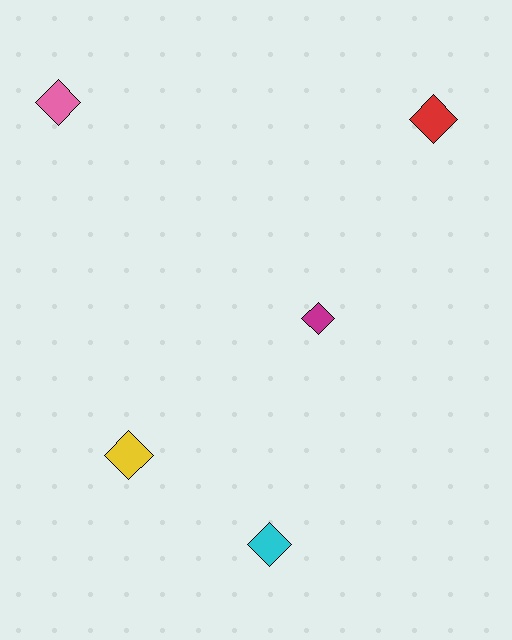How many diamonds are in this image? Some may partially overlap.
There are 5 diamonds.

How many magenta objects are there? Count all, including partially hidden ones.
There is 1 magenta object.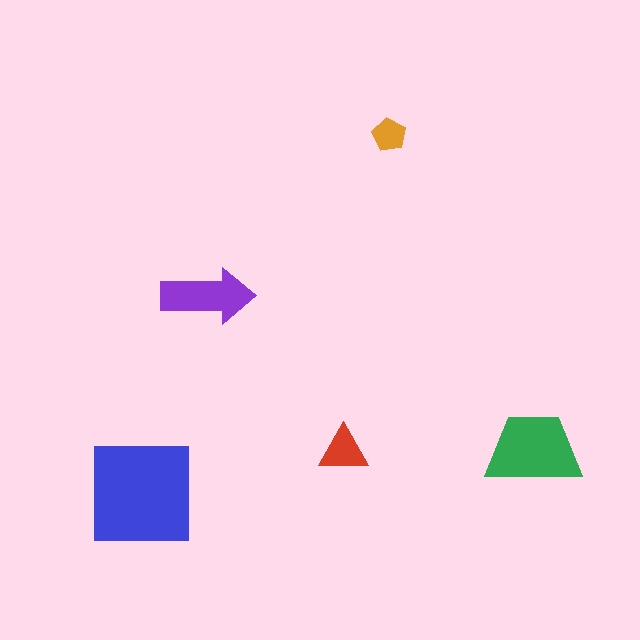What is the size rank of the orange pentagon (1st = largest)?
5th.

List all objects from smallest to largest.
The orange pentagon, the red triangle, the purple arrow, the green trapezoid, the blue square.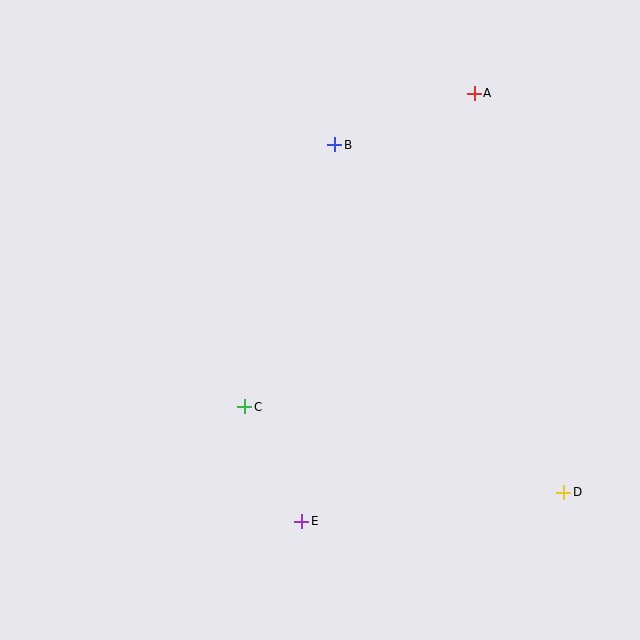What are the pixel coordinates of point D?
Point D is at (564, 492).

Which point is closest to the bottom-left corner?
Point E is closest to the bottom-left corner.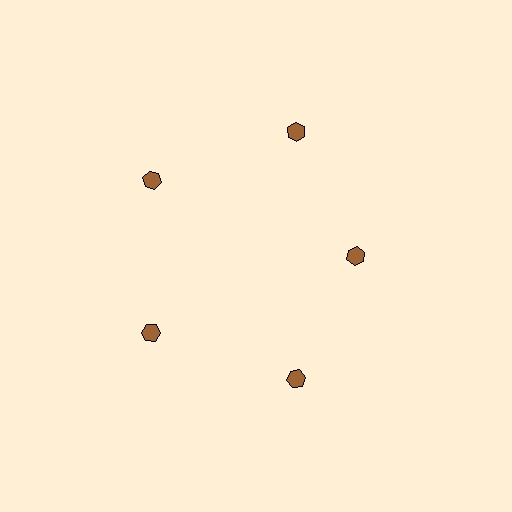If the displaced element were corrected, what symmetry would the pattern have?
It would have 5-fold rotational symmetry — the pattern would map onto itself every 72 degrees.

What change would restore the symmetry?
The symmetry would be restored by moving it outward, back onto the ring so that all 5 hexagons sit at equal angles and equal distance from the center.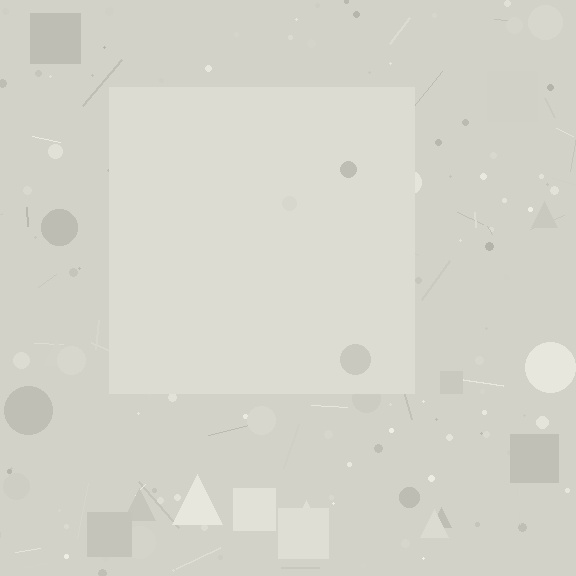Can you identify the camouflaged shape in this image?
The camouflaged shape is a square.